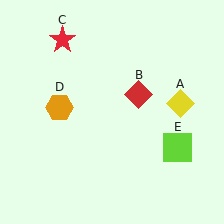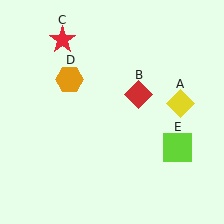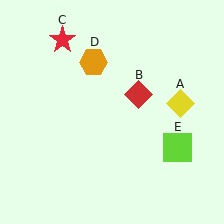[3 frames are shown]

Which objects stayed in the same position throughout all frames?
Yellow diamond (object A) and red diamond (object B) and red star (object C) and lime square (object E) remained stationary.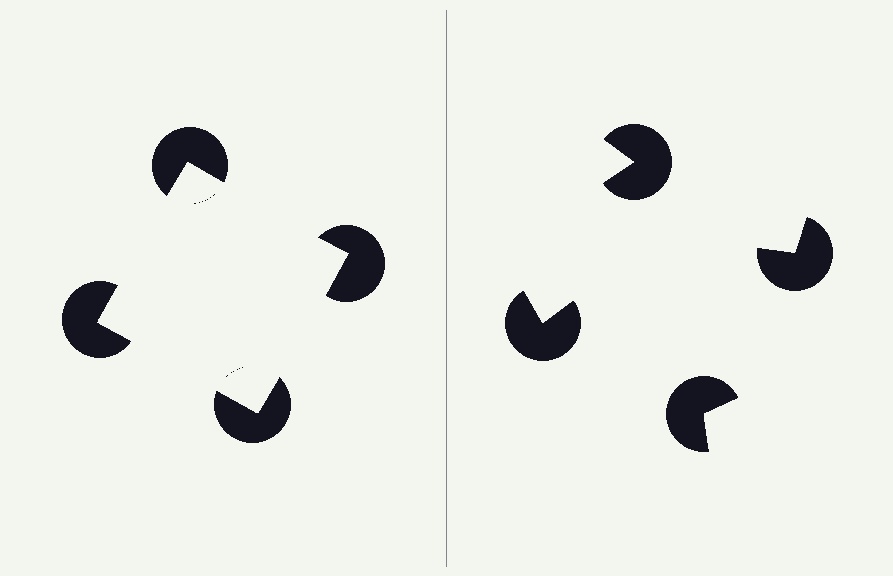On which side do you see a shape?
An illusory square appears on the left side. On the right side the wedge cuts are rotated, so no coherent shape forms.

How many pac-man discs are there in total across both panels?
8 — 4 on each side.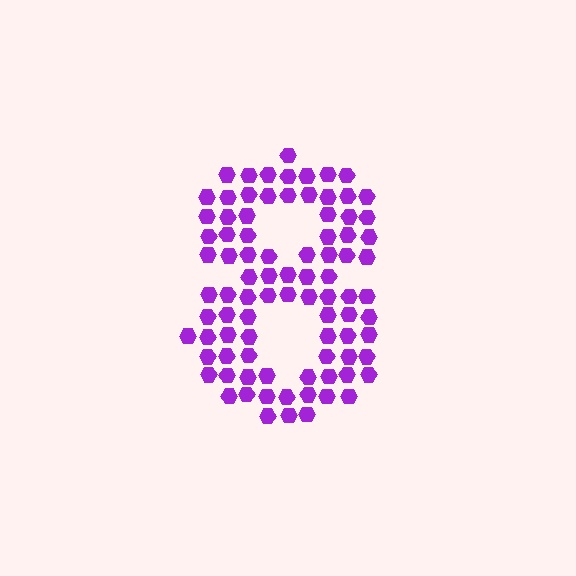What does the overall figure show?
The overall figure shows the digit 8.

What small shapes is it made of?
It is made of small hexagons.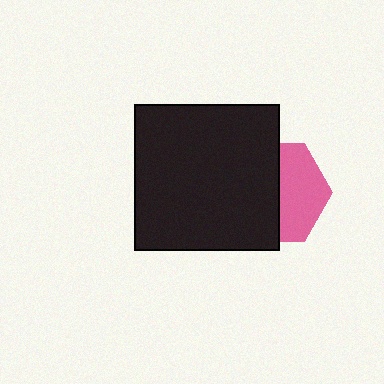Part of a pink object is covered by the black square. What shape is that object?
It is a hexagon.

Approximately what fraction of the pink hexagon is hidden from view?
Roughly 54% of the pink hexagon is hidden behind the black square.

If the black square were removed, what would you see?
You would see the complete pink hexagon.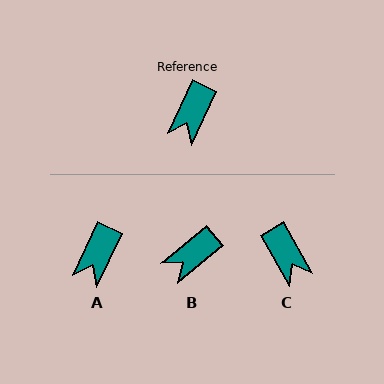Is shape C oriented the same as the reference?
No, it is off by about 55 degrees.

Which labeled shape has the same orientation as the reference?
A.